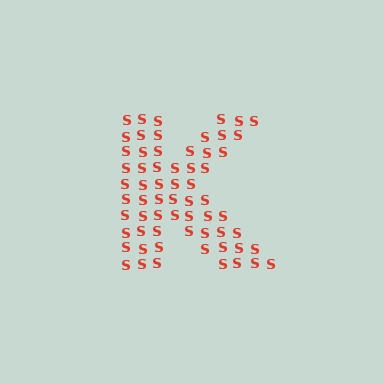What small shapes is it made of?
It is made of small letter S's.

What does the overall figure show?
The overall figure shows the letter K.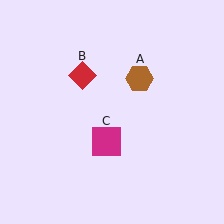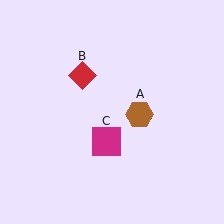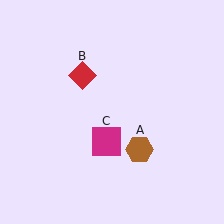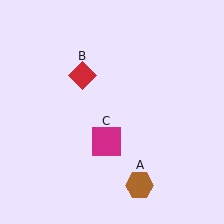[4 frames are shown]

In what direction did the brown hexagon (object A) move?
The brown hexagon (object A) moved down.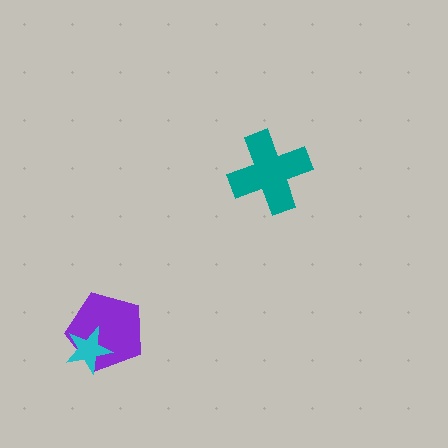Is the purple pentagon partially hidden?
Yes, it is partially covered by another shape.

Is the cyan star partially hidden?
No, no other shape covers it.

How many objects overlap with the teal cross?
0 objects overlap with the teal cross.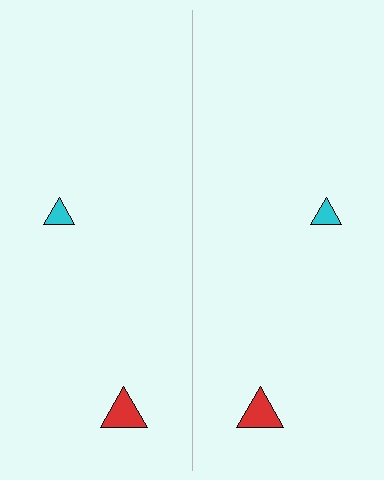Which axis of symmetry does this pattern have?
The pattern has a vertical axis of symmetry running through the center of the image.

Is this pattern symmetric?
Yes, this pattern has bilateral (reflection) symmetry.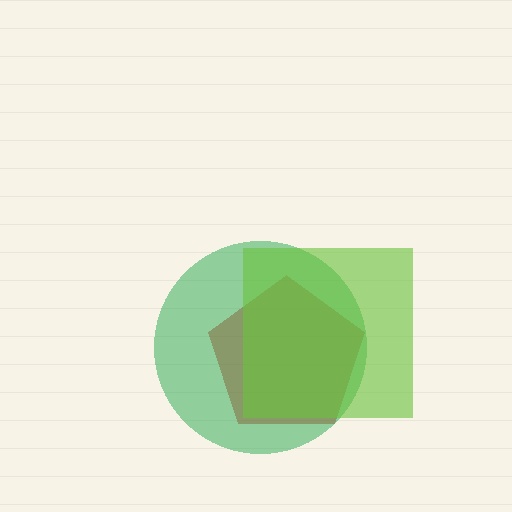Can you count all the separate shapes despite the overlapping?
Yes, there are 3 separate shapes.